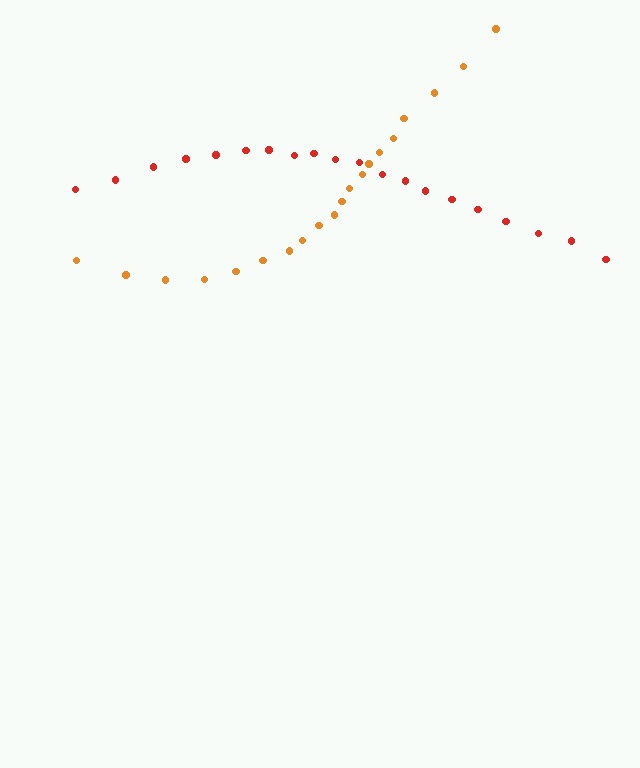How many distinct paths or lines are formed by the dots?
There are 2 distinct paths.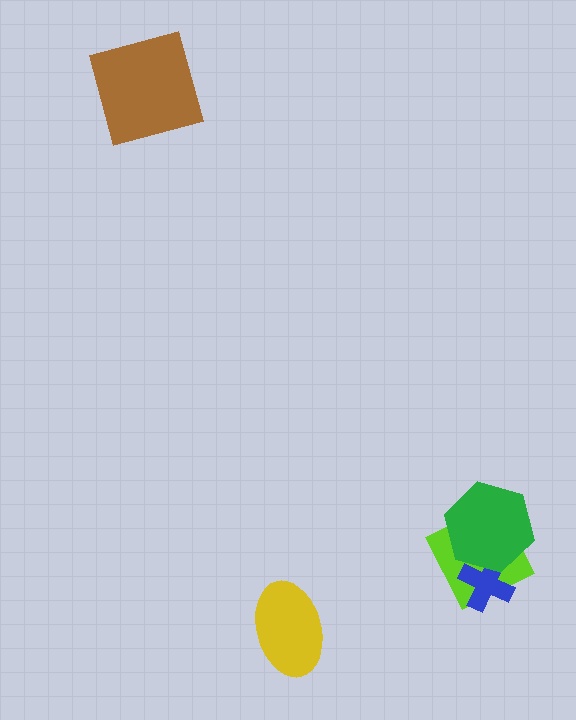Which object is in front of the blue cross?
The green hexagon is in front of the blue cross.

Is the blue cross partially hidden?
Yes, it is partially covered by another shape.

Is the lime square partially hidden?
Yes, it is partially covered by another shape.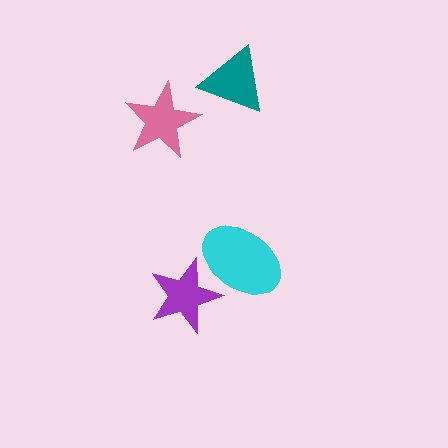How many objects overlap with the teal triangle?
0 objects overlap with the teal triangle.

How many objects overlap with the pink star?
0 objects overlap with the pink star.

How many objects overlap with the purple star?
1 object overlaps with the purple star.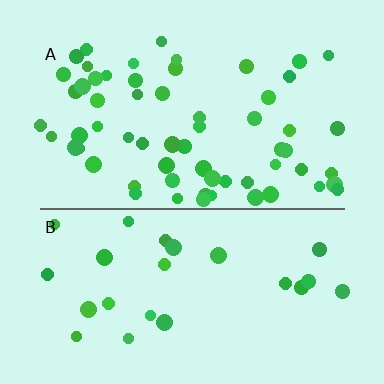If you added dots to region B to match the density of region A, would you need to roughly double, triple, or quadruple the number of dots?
Approximately triple.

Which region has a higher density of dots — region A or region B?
A (the top).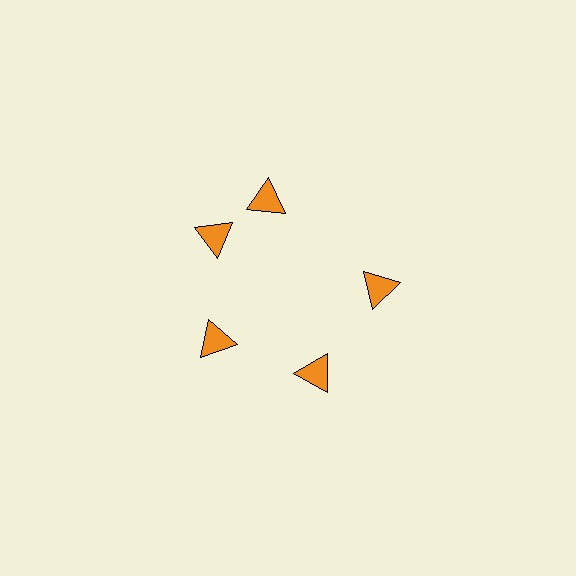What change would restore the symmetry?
The symmetry would be restored by rotating it back into even spacing with its neighbors so that all 5 triangles sit at equal angles and equal distance from the center.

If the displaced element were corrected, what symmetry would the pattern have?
It would have 5-fold rotational symmetry — the pattern would map onto itself every 72 degrees.